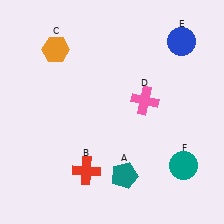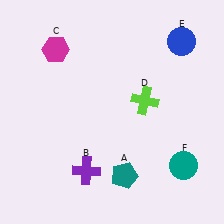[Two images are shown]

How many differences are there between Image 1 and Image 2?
There are 3 differences between the two images.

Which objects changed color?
B changed from red to purple. C changed from orange to magenta. D changed from pink to lime.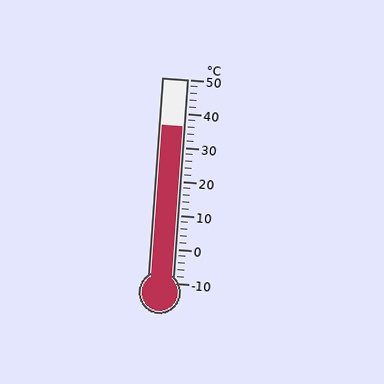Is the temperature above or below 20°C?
The temperature is above 20°C.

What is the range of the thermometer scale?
The thermometer scale ranges from -10°C to 50°C.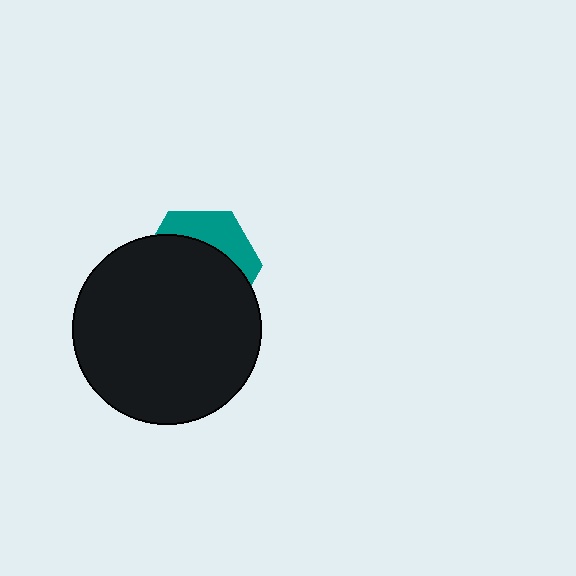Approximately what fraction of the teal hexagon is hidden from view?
Roughly 69% of the teal hexagon is hidden behind the black circle.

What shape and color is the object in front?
The object in front is a black circle.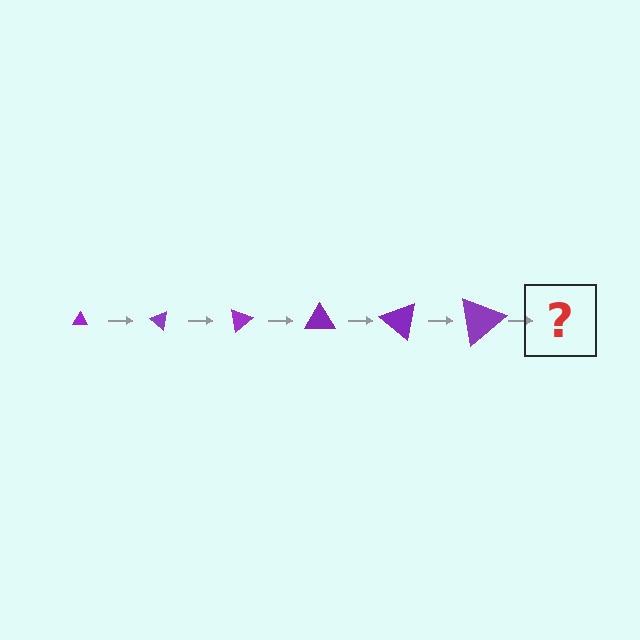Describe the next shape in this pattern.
It should be a triangle, larger than the previous one and rotated 240 degrees from the start.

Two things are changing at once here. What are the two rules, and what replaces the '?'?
The two rules are that the triangle grows larger each step and it rotates 40 degrees each step. The '?' should be a triangle, larger than the previous one and rotated 240 degrees from the start.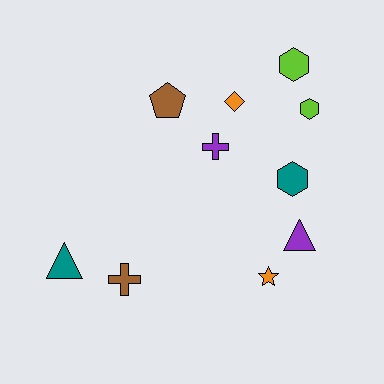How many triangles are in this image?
There are 2 triangles.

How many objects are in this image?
There are 10 objects.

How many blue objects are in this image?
There are no blue objects.